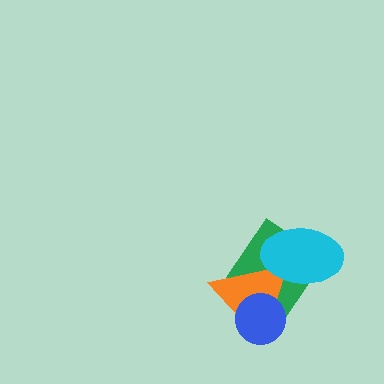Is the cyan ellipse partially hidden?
No, no other shape covers it.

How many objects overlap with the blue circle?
2 objects overlap with the blue circle.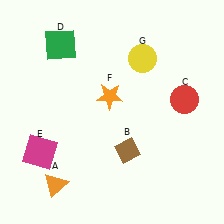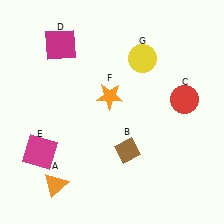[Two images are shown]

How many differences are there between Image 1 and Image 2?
There is 1 difference between the two images.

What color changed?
The square (D) changed from green in Image 1 to magenta in Image 2.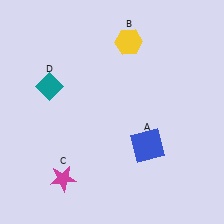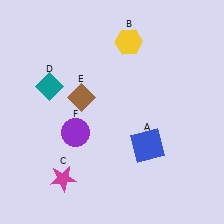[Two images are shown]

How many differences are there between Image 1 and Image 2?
There are 2 differences between the two images.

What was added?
A brown diamond (E), a purple circle (F) were added in Image 2.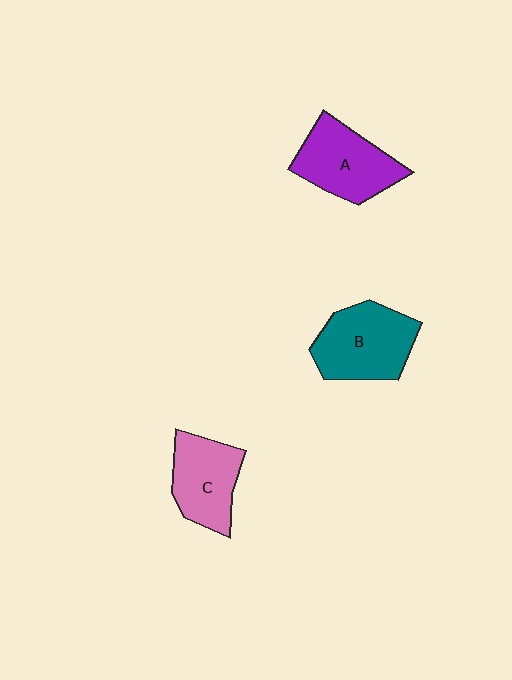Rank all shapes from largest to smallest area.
From largest to smallest: B (teal), A (purple), C (pink).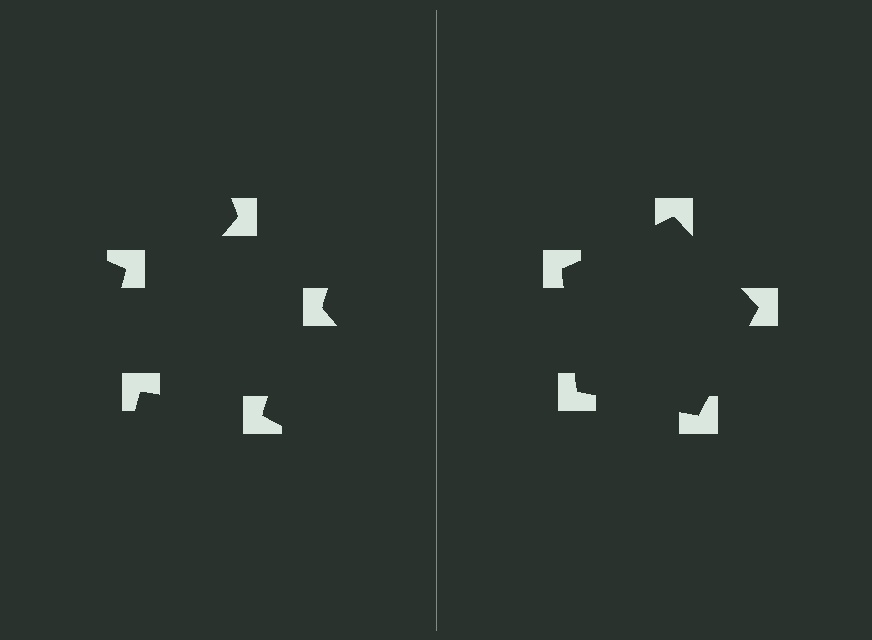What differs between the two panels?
The notched squares are positioned identically on both sides; only the wedge orientations differ. On the right they align to a pentagon; on the left they are misaligned.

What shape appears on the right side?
An illusory pentagon.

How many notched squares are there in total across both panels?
10 — 5 on each side.